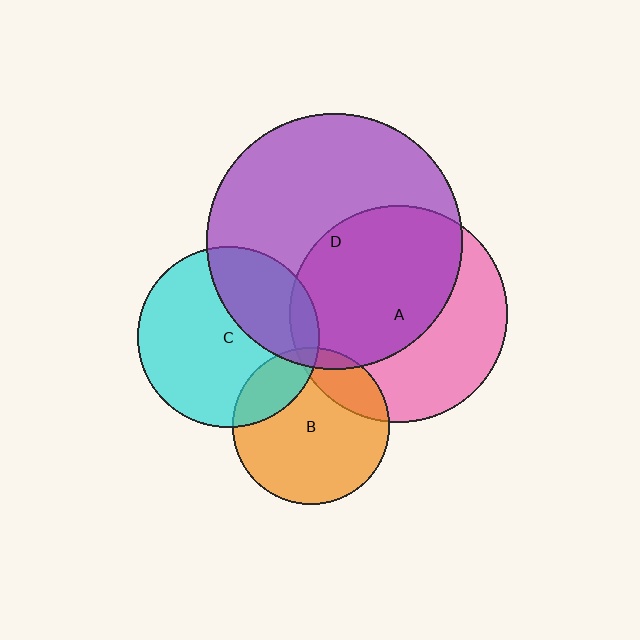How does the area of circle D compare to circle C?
Approximately 2.0 times.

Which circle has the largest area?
Circle D (purple).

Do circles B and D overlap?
Yes.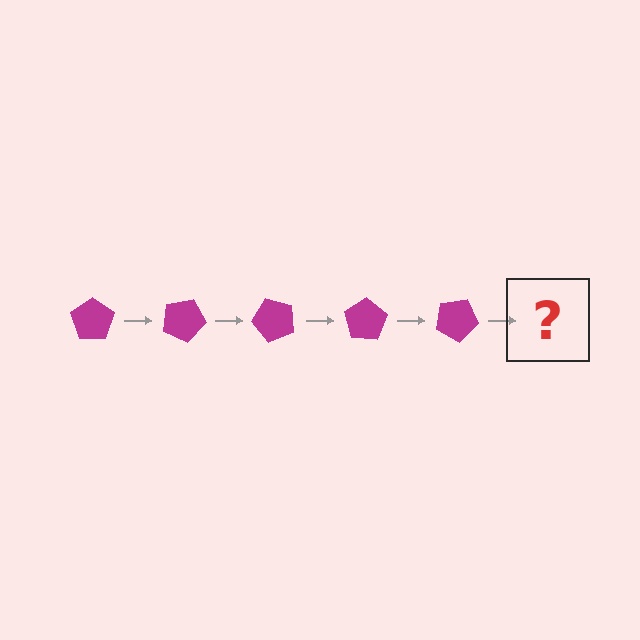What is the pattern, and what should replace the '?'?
The pattern is that the pentagon rotates 25 degrees each step. The '?' should be a magenta pentagon rotated 125 degrees.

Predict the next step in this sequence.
The next step is a magenta pentagon rotated 125 degrees.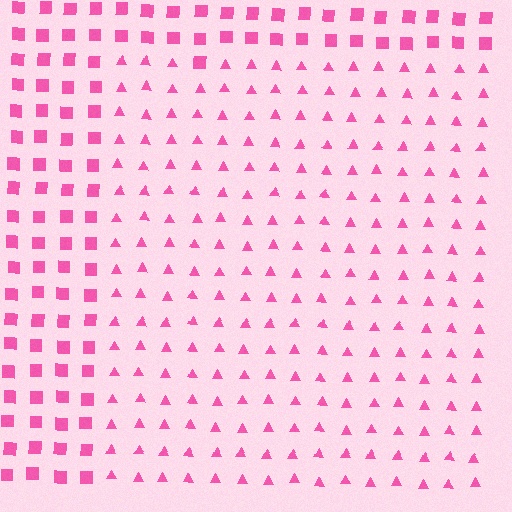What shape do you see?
I see a rectangle.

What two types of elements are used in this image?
The image uses triangles inside the rectangle region and squares outside it.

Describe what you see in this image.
The image is filled with small pink elements arranged in a uniform grid. A rectangle-shaped region contains triangles, while the surrounding area contains squares. The boundary is defined purely by the change in element shape.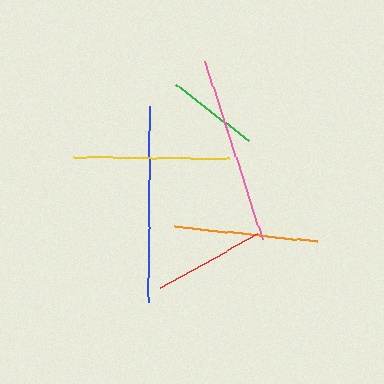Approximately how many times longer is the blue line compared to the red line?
The blue line is approximately 1.8 times the length of the red line.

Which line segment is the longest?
The blue line is the longest at approximately 196 pixels.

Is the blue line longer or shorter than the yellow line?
The blue line is longer than the yellow line.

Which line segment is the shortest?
The green line is the shortest at approximately 92 pixels.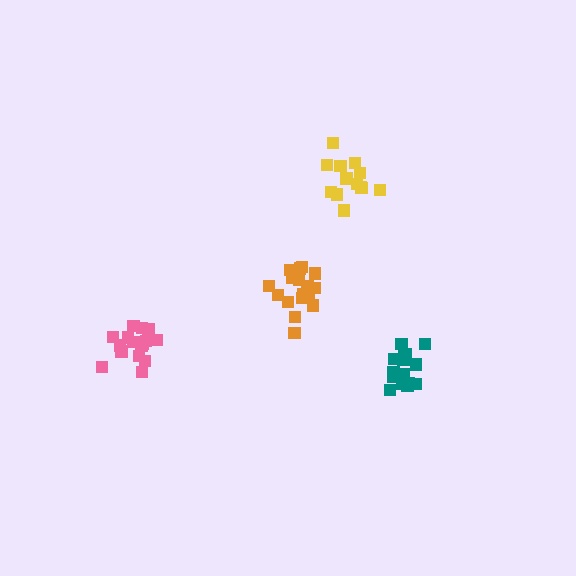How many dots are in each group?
Group 1: 15 dots, Group 2: 16 dots, Group 3: 13 dots, Group 4: 17 dots (61 total).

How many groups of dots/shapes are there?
There are 4 groups.